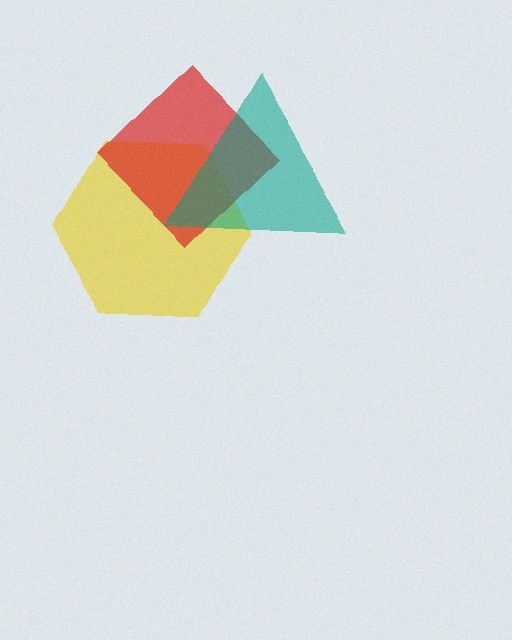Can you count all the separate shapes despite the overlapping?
Yes, there are 3 separate shapes.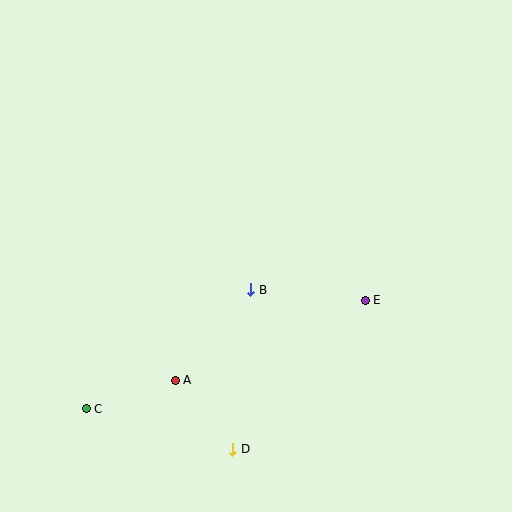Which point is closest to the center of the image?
Point B at (251, 290) is closest to the center.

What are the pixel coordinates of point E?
Point E is at (365, 300).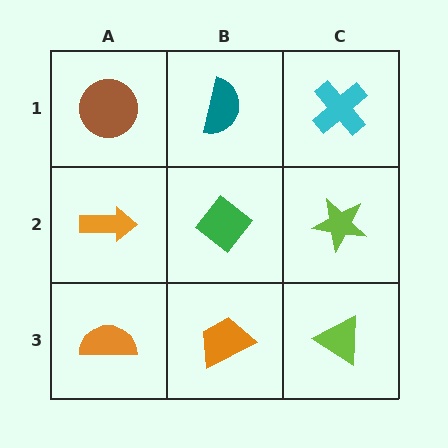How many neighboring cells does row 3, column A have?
2.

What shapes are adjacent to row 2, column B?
A teal semicircle (row 1, column B), an orange trapezoid (row 3, column B), an orange arrow (row 2, column A), a lime star (row 2, column C).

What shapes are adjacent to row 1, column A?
An orange arrow (row 2, column A), a teal semicircle (row 1, column B).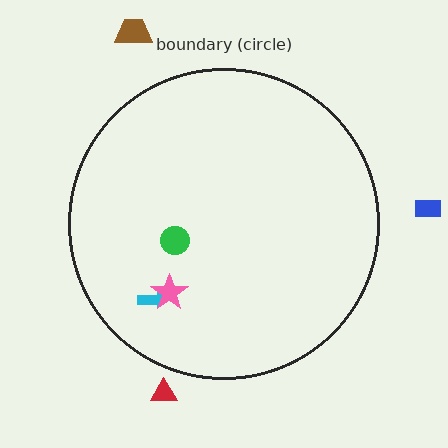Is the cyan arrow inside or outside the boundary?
Inside.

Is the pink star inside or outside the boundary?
Inside.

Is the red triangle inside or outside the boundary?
Outside.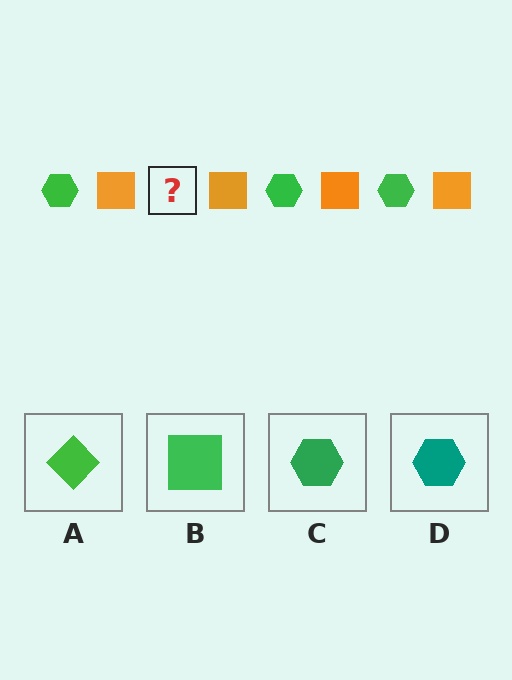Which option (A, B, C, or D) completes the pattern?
C.